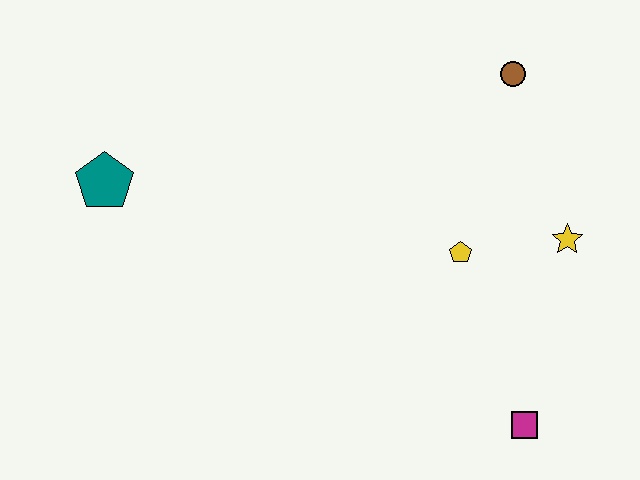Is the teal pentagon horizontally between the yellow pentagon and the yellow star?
No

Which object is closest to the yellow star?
The yellow pentagon is closest to the yellow star.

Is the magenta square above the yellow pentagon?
No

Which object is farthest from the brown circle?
The teal pentagon is farthest from the brown circle.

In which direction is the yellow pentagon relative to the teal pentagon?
The yellow pentagon is to the right of the teal pentagon.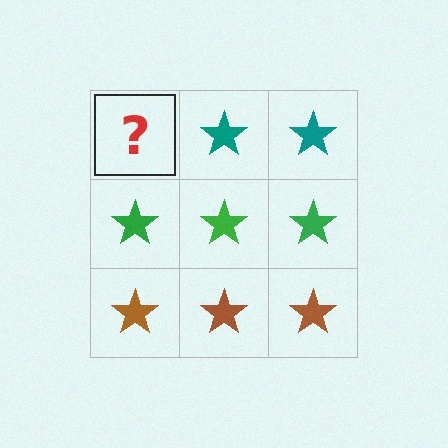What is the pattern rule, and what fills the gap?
The rule is that each row has a consistent color. The gap should be filled with a teal star.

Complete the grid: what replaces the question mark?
The question mark should be replaced with a teal star.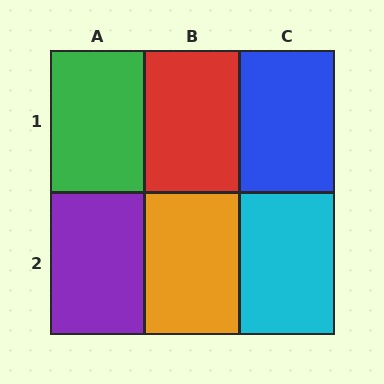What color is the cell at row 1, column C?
Blue.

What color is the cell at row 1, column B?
Red.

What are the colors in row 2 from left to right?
Purple, orange, cyan.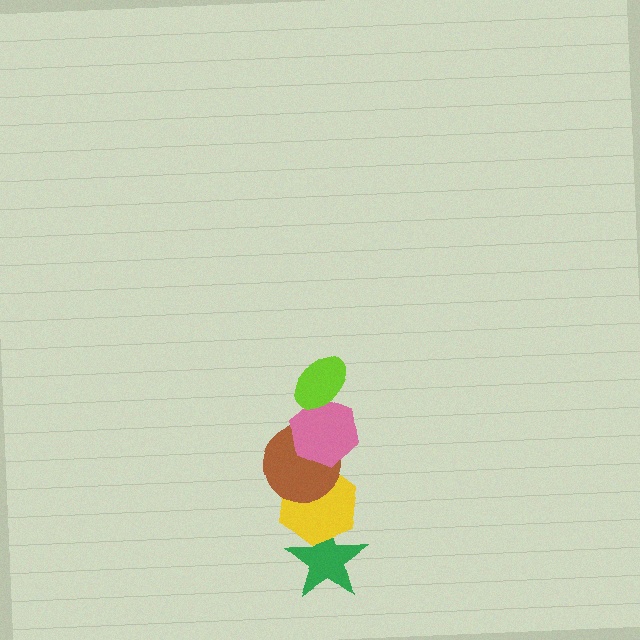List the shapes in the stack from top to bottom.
From top to bottom: the lime ellipse, the pink hexagon, the brown circle, the yellow hexagon, the green star.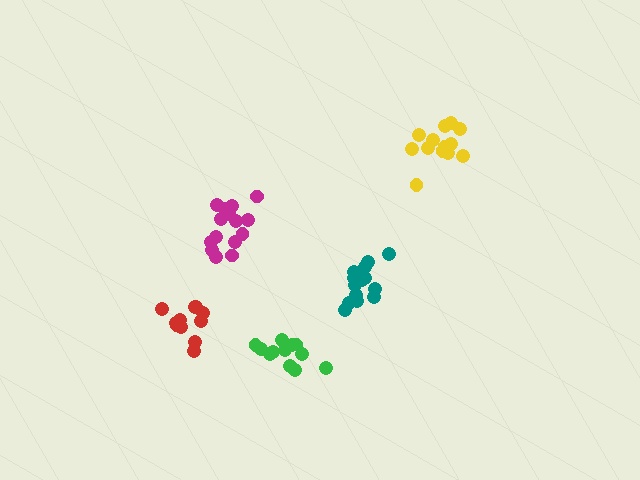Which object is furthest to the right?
The yellow cluster is rightmost.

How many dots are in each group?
Group 1: 12 dots, Group 2: 15 dots, Group 3: 12 dots, Group 4: 16 dots, Group 5: 13 dots (68 total).